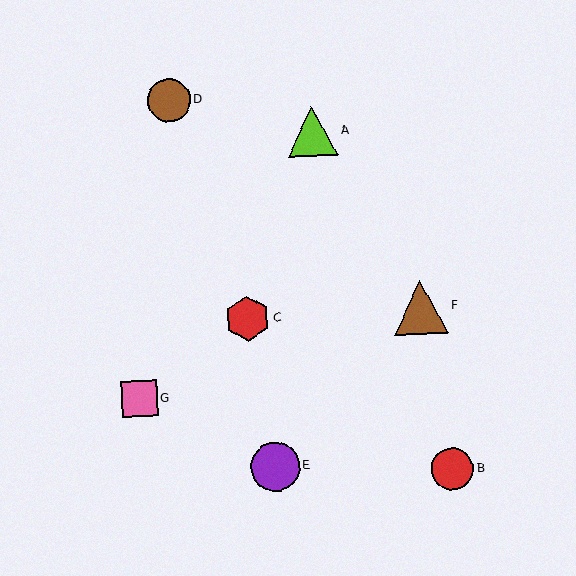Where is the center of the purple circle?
The center of the purple circle is at (275, 467).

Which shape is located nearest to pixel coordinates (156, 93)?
The brown circle (labeled D) at (169, 100) is nearest to that location.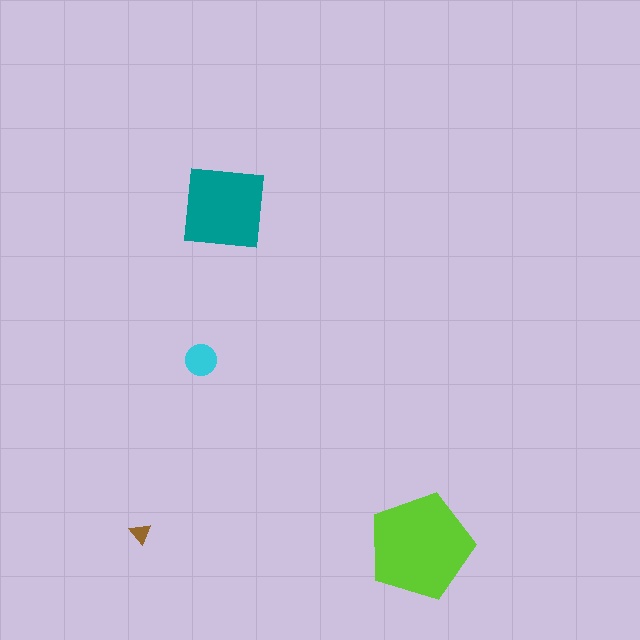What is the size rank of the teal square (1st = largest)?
2nd.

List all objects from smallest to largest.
The brown triangle, the cyan circle, the teal square, the lime pentagon.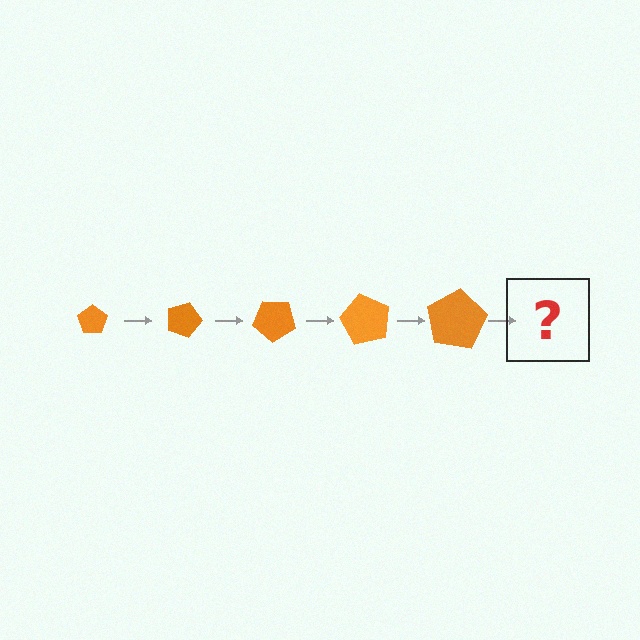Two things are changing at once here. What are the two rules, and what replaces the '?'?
The two rules are that the pentagon grows larger each step and it rotates 20 degrees each step. The '?' should be a pentagon, larger than the previous one and rotated 100 degrees from the start.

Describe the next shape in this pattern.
It should be a pentagon, larger than the previous one and rotated 100 degrees from the start.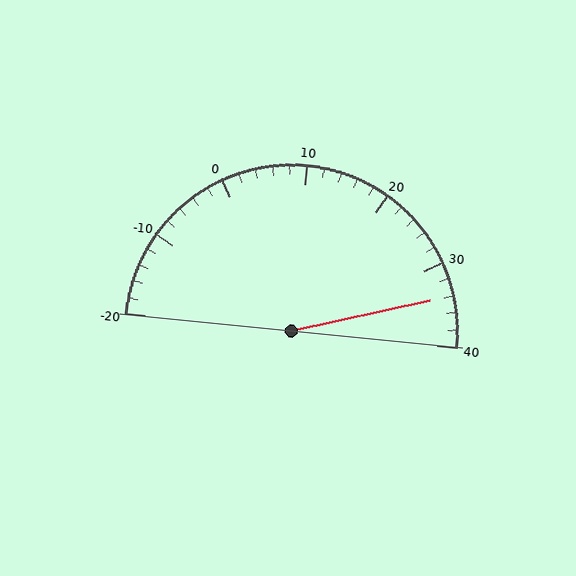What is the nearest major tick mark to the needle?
The nearest major tick mark is 30.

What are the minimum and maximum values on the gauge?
The gauge ranges from -20 to 40.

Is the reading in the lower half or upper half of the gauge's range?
The reading is in the upper half of the range (-20 to 40).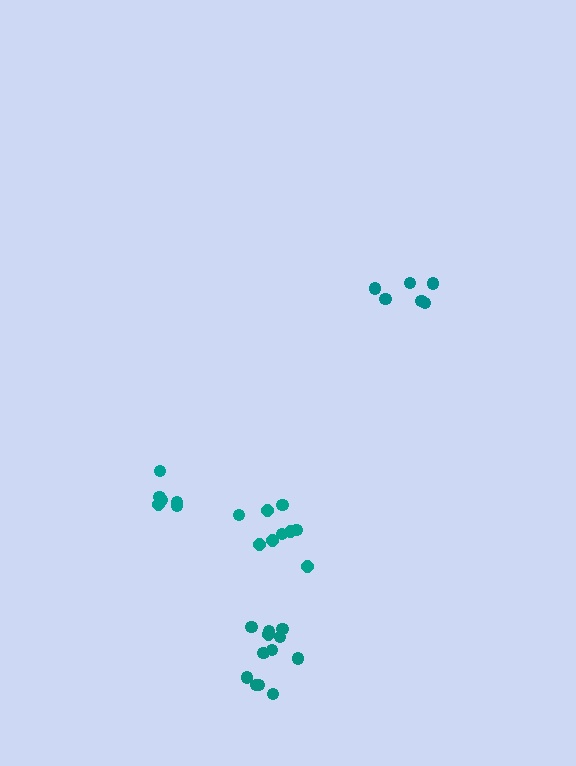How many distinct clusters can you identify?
There are 4 distinct clusters.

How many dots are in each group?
Group 1: 12 dots, Group 2: 6 dots, Group 3: 6 dots, Group 4: 9 dots (33 total).